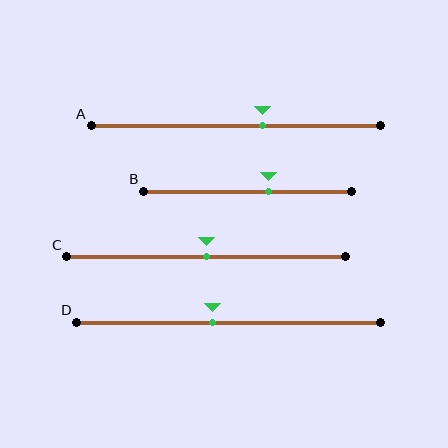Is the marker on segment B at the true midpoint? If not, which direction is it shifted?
No, the marker on segment B is shifted to the right by about 10% of the segment length.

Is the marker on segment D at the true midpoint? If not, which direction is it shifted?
No, the marker on segment D is shifted to the left by about 5% of the segment length.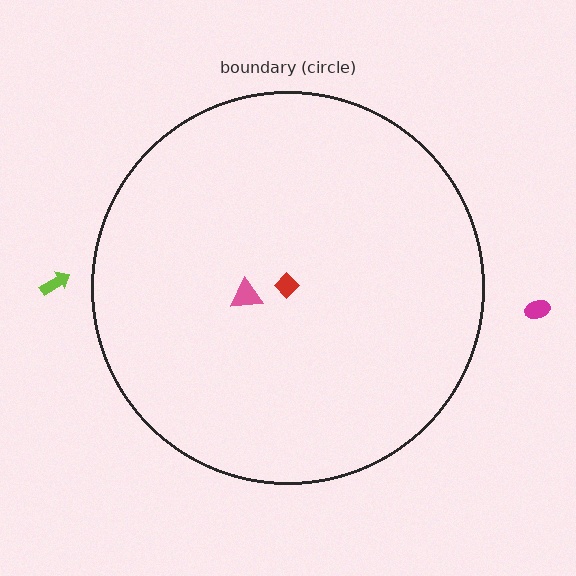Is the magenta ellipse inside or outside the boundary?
Outside.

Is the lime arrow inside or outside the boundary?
Outside.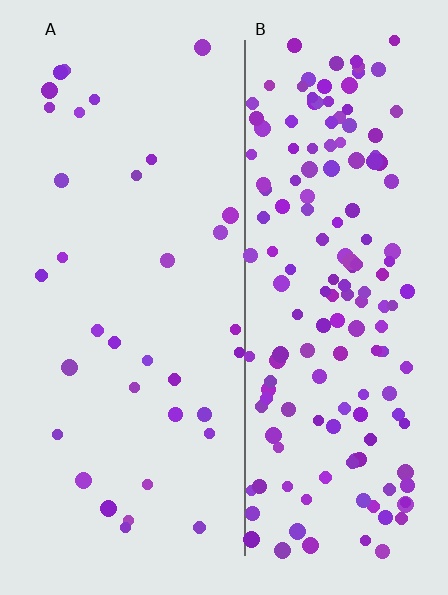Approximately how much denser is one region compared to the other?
Approximately 4.8× — region B over region A.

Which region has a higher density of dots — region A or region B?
B (the right).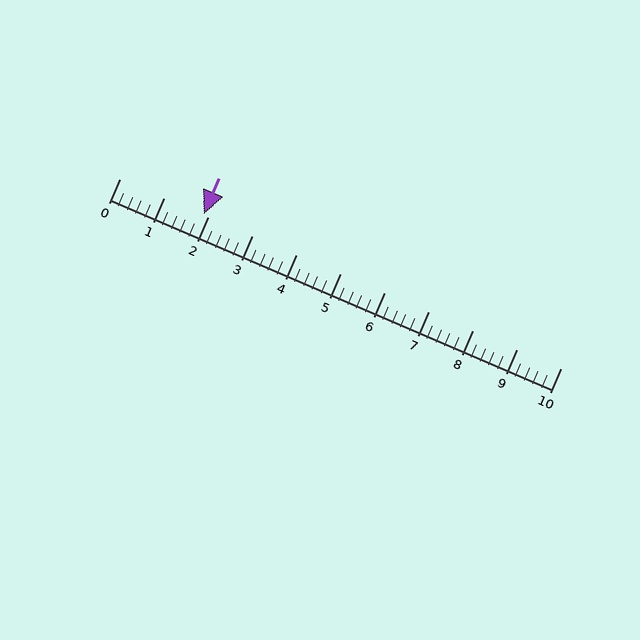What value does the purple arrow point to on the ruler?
The purple arrow points to approximately 1.9.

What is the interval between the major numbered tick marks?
The major tick marks are spaced 1 units apart.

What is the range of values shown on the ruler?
The ruler shows values from 0 to 10.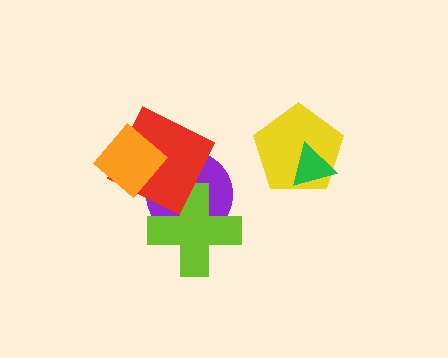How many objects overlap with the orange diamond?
1 object overlaps with the orange diamond.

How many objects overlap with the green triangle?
1 object overlaps with the green triangle.